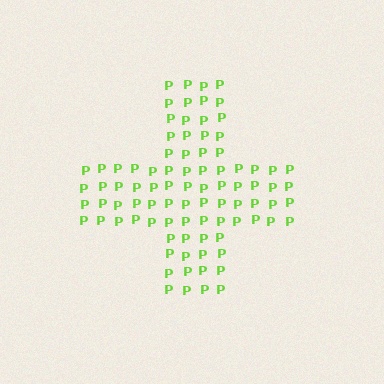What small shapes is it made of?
It is made of small letter P's.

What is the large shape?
The large shape is a cross.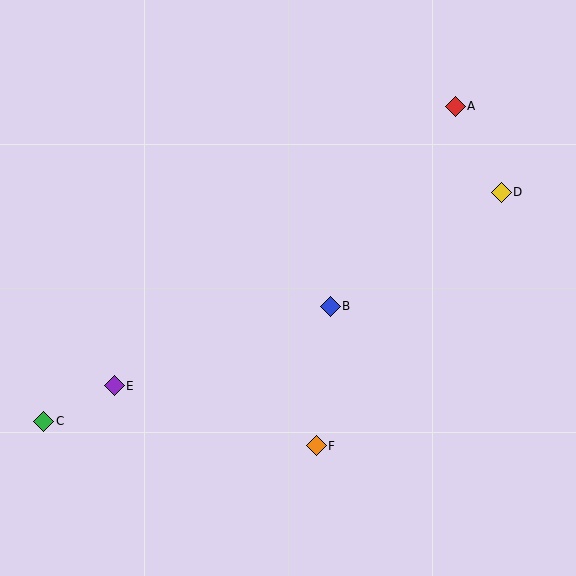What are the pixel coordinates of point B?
Point B is at (330, 306).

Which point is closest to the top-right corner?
Point A is closest to the top-right corner.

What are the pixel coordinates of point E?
Point E is at (114, 386).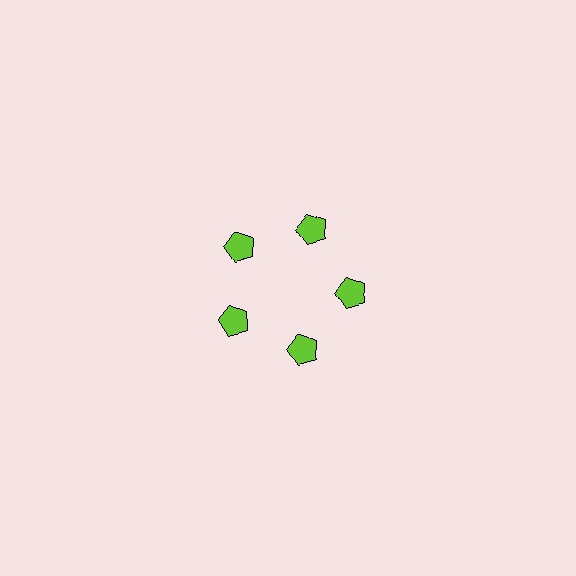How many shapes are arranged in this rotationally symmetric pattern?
There are 5 shapes, arranged in 5 groups of 1.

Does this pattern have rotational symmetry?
Yes, this pattern has 5-fold rotational symmetry. It looks the same after rotating 72 degrees around the center.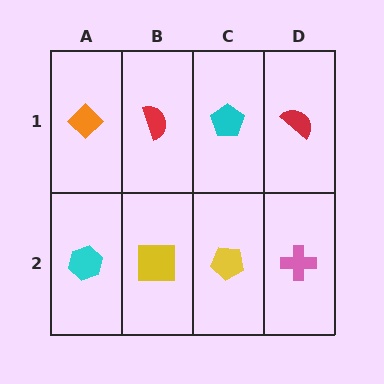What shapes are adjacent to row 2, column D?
A red semicircle (row 1, column D), a yellow pentagon (row 2, column C).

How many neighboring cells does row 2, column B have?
3.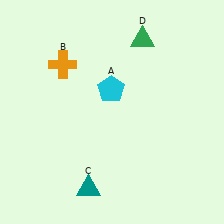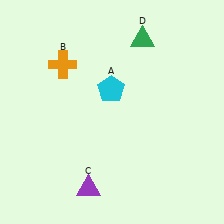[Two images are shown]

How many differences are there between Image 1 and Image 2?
There is 1 difference between the two images.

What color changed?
The triangle (C) changed from teal in Image 1 to purple in Image 2.